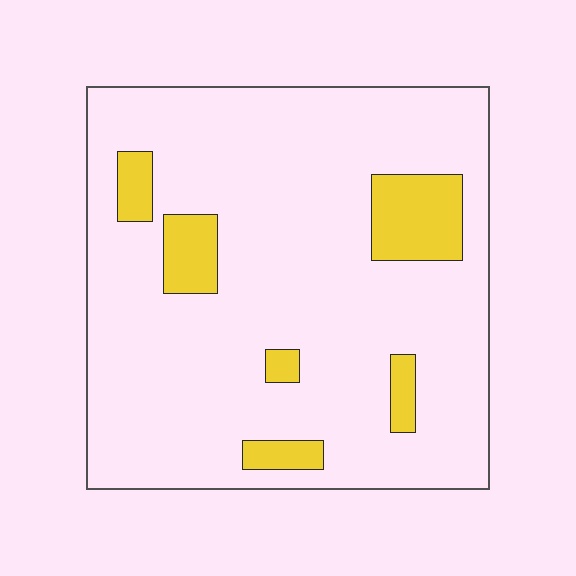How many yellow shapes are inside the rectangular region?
6.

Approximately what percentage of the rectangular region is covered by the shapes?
Approximately 15%.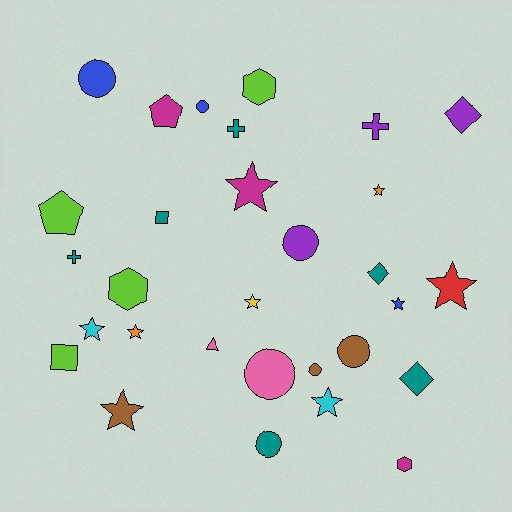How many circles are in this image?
There are 7 circles.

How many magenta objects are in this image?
There are 3 magenta objects.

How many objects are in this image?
There are 30 objects.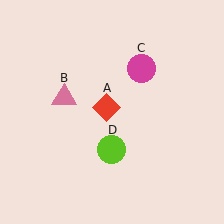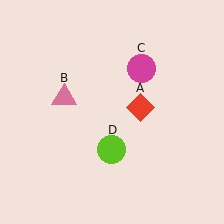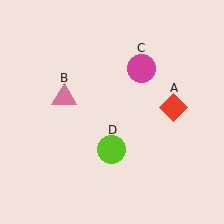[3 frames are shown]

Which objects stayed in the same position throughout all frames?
Pink triangle (object B) and magenta circle (object C) and lime circle (object D) remained stationary.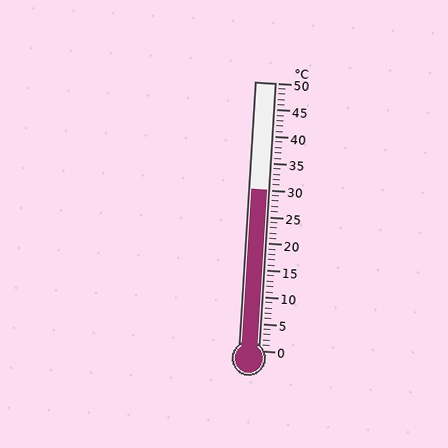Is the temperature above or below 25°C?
The temperature is above 25°C.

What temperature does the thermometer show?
The thermometer shows approximately 30°C.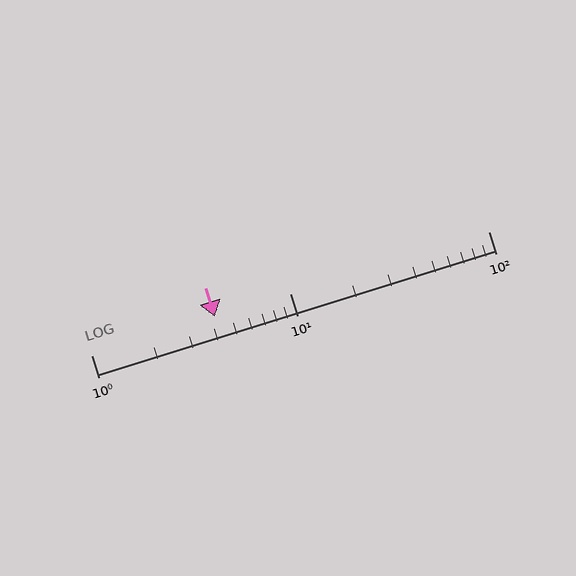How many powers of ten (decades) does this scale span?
The scale spans 2 decades, from 1 to 100.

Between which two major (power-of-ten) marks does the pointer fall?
The pointer is between 1 and 10.